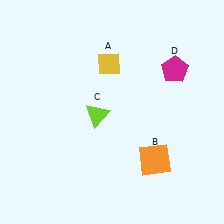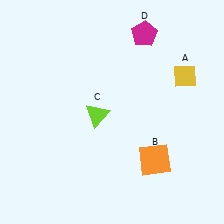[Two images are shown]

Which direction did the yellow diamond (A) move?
The yellow diamond (A) moved right.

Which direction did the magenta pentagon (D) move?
The magenta pentagon (D) moved up.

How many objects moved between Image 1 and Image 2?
2 objects moved between the two images.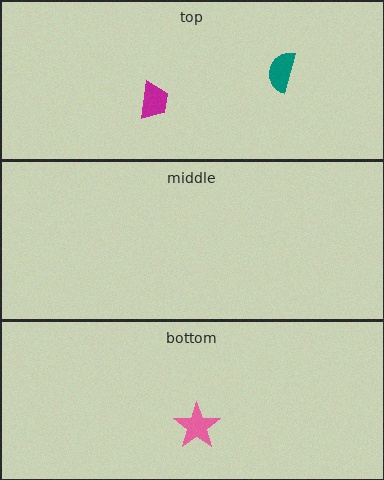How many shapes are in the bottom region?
1.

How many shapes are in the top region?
2.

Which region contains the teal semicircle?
The top region.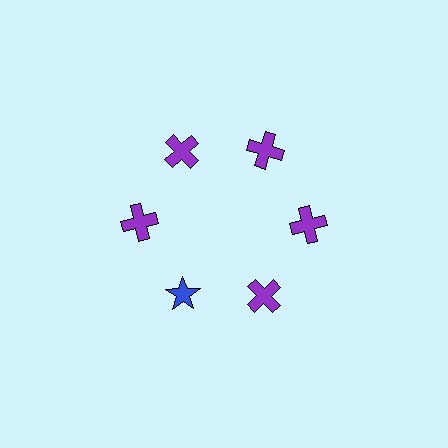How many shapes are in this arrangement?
There are 6 shapes arranged in a ring pattern.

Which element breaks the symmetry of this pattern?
The blue star at roughly the 7 o'clock position breaks the symmetry. All other shapes are purple crosses.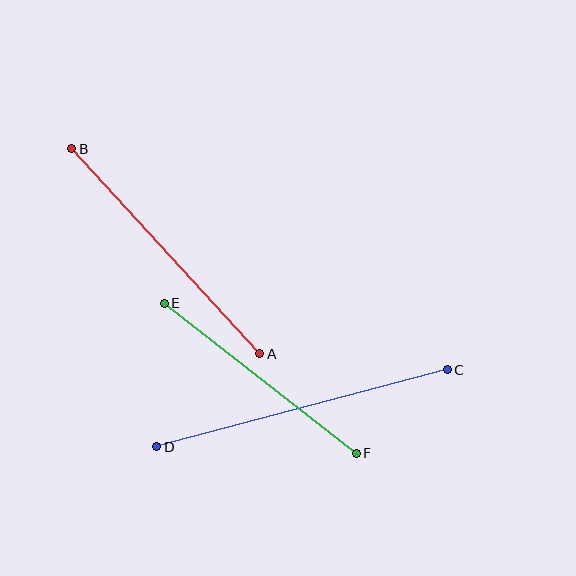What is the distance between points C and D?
The distance is approximately 301 pixels.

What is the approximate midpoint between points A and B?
The midpoint is at approximately (166, 251) pixels.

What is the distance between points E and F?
The distance is approximately 243 pixels.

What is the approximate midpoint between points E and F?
The midpoint is at approximately (260, 378) pixels.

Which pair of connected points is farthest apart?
Points C and D are farthest apart.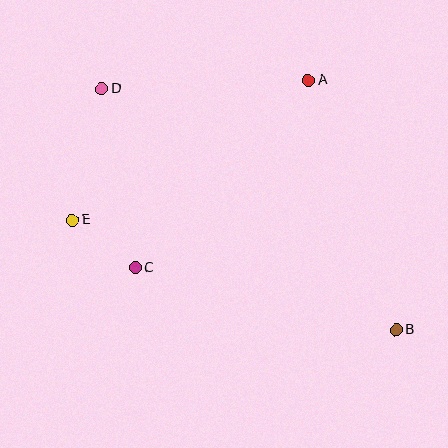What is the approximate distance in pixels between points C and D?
The distance between C and D is approximately 183 pixels.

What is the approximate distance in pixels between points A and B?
The distance between A and B is approximately 264 pixels.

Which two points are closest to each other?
Points C and E are closest to each other.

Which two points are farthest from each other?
Points B and D are farthest from each other.